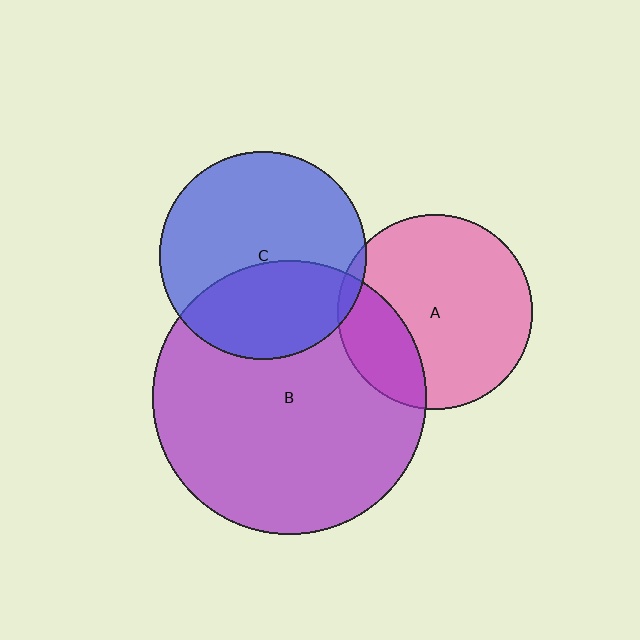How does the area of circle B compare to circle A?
Approximately 2.0 times.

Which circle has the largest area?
Circle B (purple).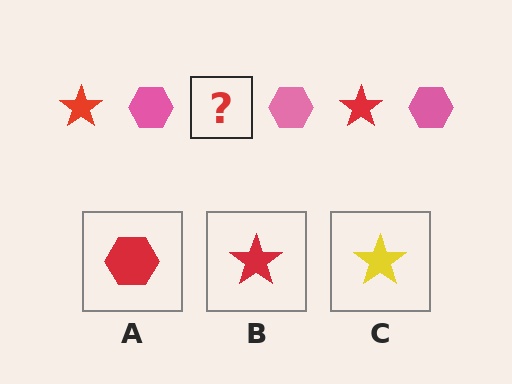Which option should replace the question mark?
Option B.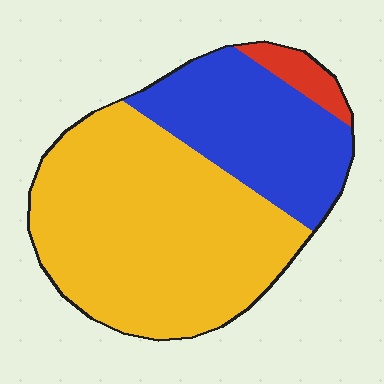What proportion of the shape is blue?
Blue takes up between a sixth and a third of the shape.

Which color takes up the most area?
Yellow, at roughly 65%.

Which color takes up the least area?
Red, at roughly 5%.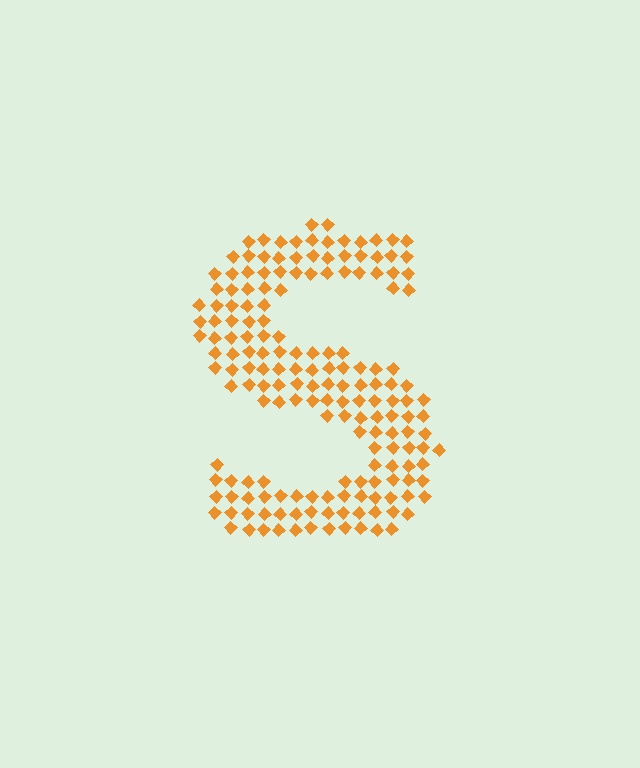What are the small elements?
The small elements are diamonds.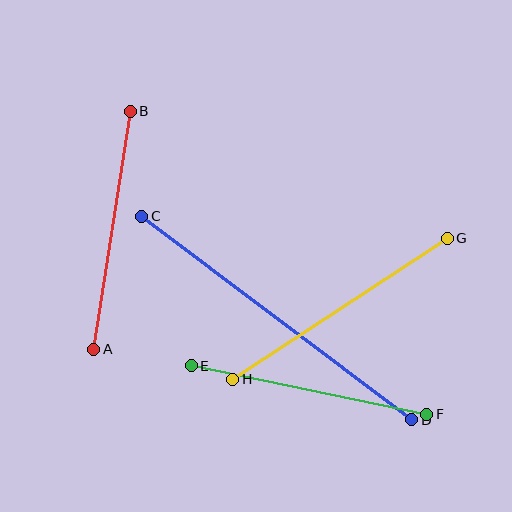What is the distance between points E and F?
The distance is approximately 240 pixels.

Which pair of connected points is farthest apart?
Points C and D are farthest apart.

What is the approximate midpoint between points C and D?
The midpoint is at approximately (277, 318) pixels.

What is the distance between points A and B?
The distance is approximately 241 pixels.